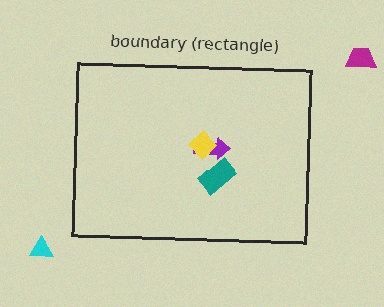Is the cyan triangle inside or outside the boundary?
Outside.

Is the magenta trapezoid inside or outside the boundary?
Outside.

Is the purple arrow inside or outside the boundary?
Inside.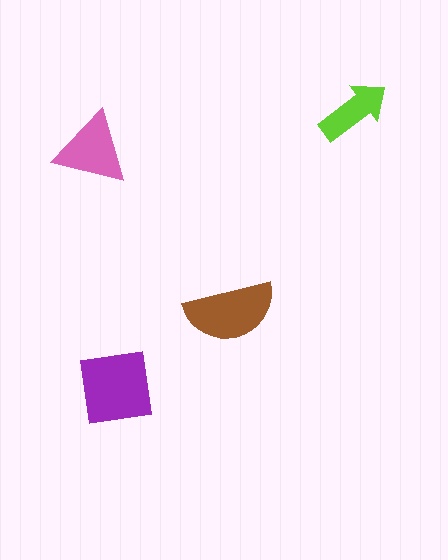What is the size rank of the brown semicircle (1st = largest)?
2nd.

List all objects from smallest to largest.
The lime arrow, the pink triangle, the brown semicircle, the purple square.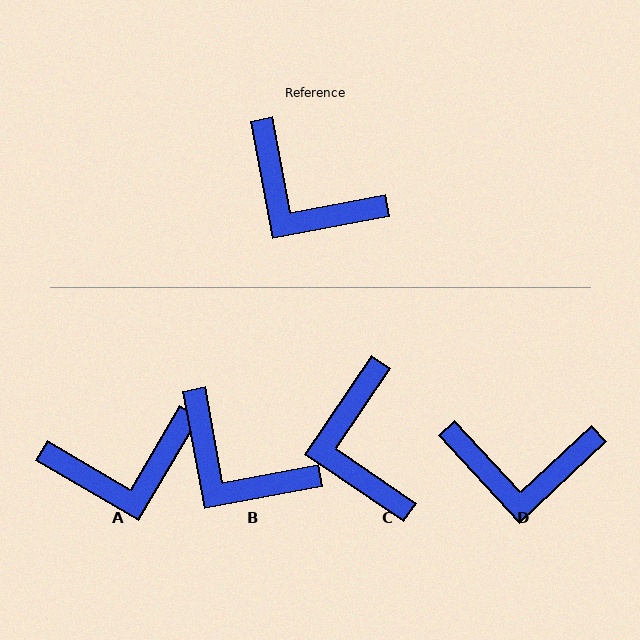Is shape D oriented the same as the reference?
No, it is off by about 32 degrees.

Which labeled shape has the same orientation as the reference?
B.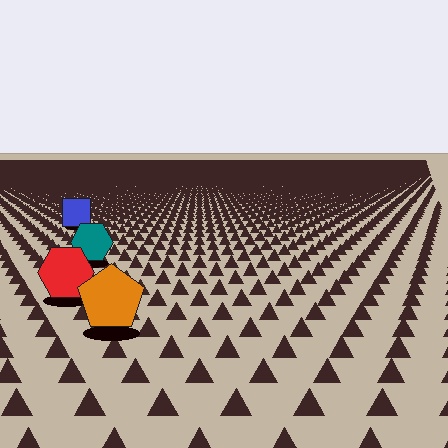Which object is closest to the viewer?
The orange pentagon is closest. The texture marks near it are larger and more spread out.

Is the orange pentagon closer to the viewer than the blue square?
Yes. The orange pentagon is closer — you can tell from the texture gradient: the ground texture is coarser near it.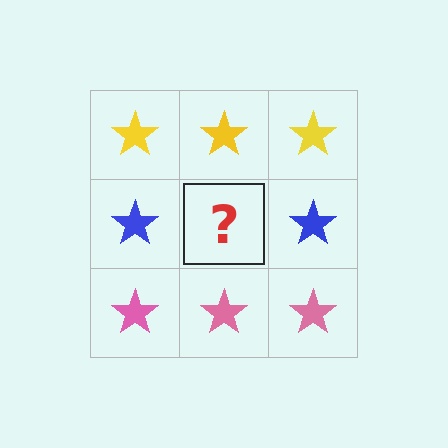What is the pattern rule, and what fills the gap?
The rule is that each row has a consistent color. The gap should be filled with a blue star.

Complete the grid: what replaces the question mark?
The question mark should be replaced with a blue star.